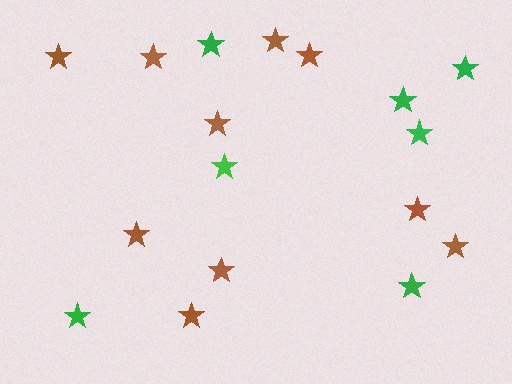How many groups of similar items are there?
There are 2 groups: one group of brown stars (10) and one group of green stars (7).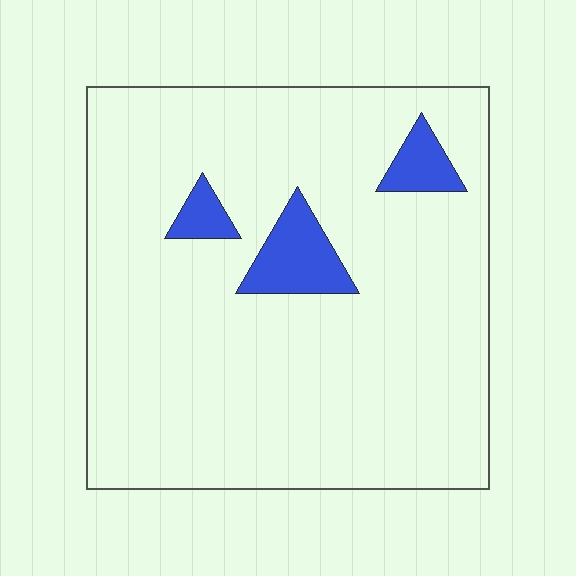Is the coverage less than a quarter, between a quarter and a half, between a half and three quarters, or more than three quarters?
Less than a quarter.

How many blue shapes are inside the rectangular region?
3.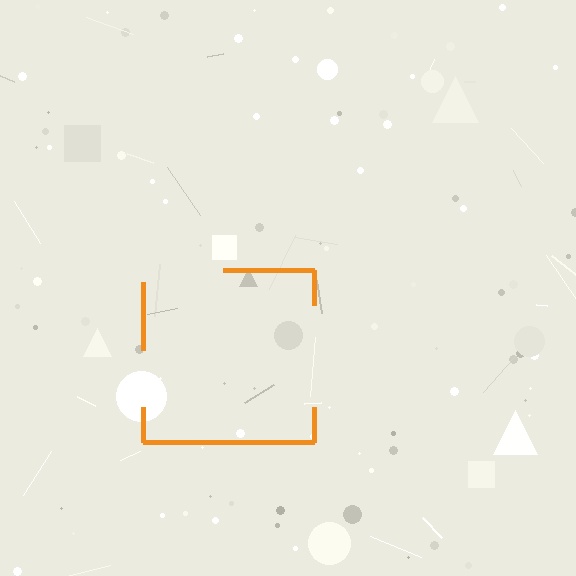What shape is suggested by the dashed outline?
The dashed outline suggests a square.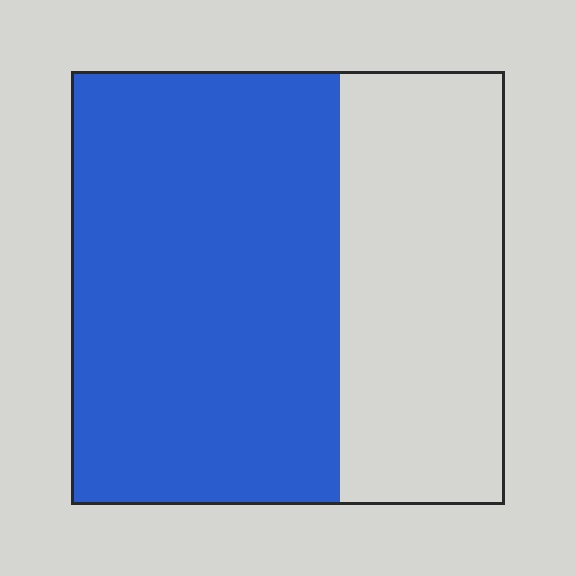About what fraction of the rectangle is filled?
About five eighths (5/8).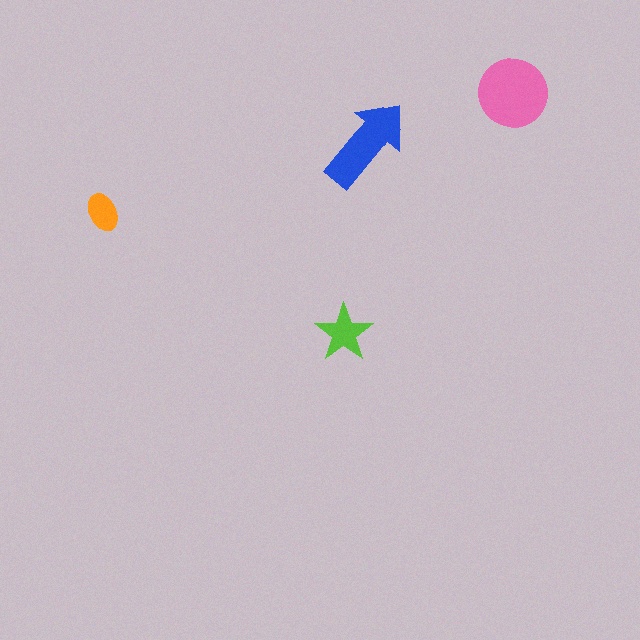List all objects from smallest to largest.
The orange ellipse, the lime star, the blue arrow, the pink circle.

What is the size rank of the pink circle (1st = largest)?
1st.